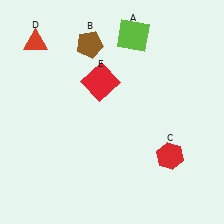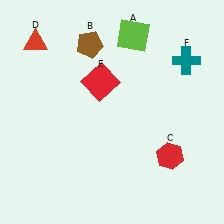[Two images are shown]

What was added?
A teal cross (F) was added in Image 2.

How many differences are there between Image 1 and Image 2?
There is 1 difference between the two images.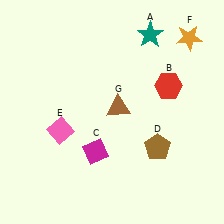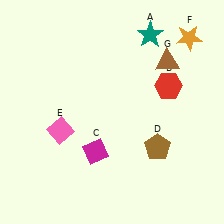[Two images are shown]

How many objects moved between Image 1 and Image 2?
1 object moved between the two images.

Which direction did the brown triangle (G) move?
The brown triangle (G) moved right.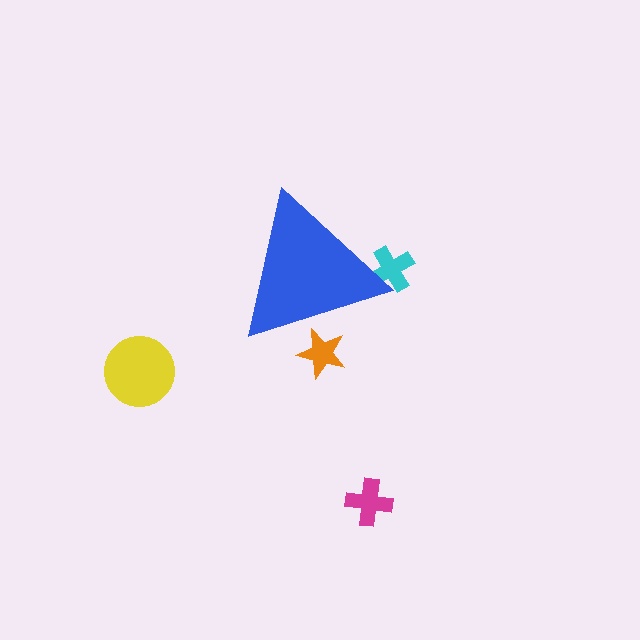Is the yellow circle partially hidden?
No, the yellow circle is fully visible.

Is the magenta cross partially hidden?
No, the magenta cross is fully visible.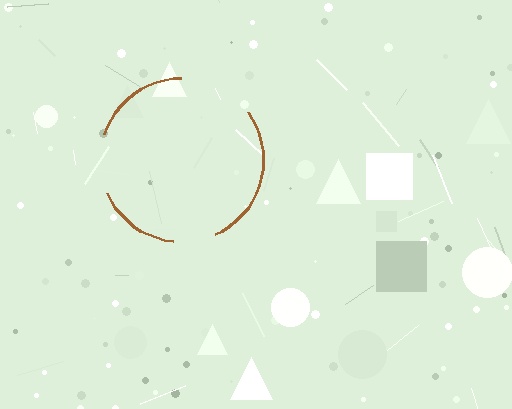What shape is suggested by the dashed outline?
The dashed outline suggests a circle.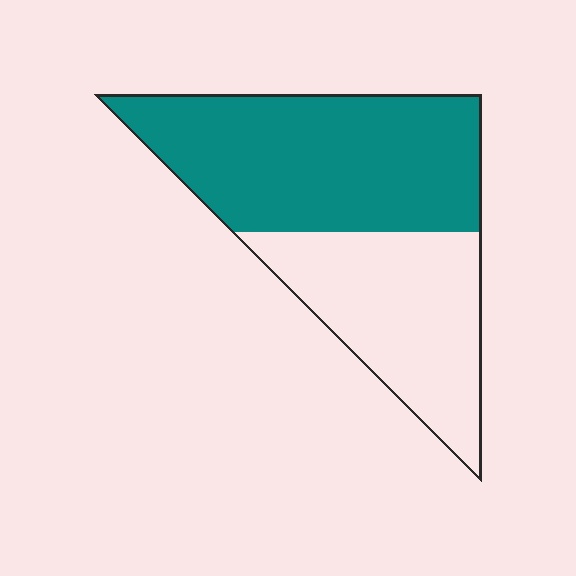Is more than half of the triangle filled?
Yes.